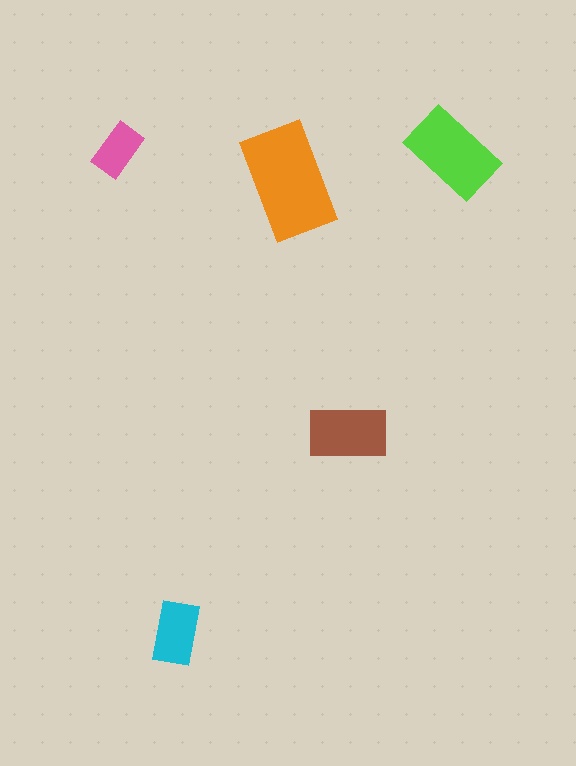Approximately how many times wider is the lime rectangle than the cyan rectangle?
About 1.5 times wider.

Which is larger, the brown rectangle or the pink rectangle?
The brown one.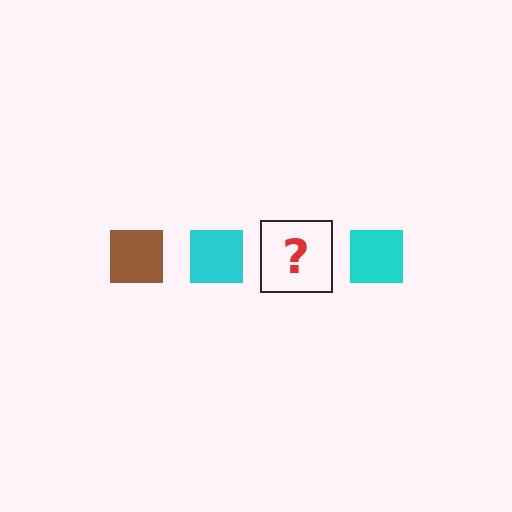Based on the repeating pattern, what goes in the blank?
The blank should be a brown square.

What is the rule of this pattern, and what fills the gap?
The rule is that the pattern cycles through brown, cyan squares. The gap should be filled with a brown square.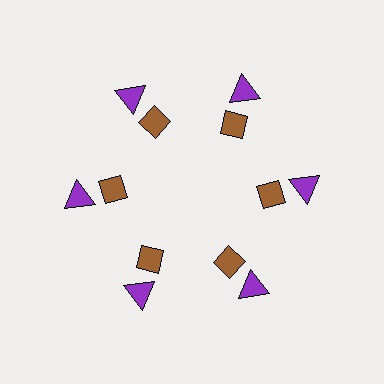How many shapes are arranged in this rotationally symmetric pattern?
There are 12 shapes, arranged in 6 groups of 2.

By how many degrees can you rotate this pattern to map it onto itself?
The pattern maps onto itself every 60 degrees of rotation.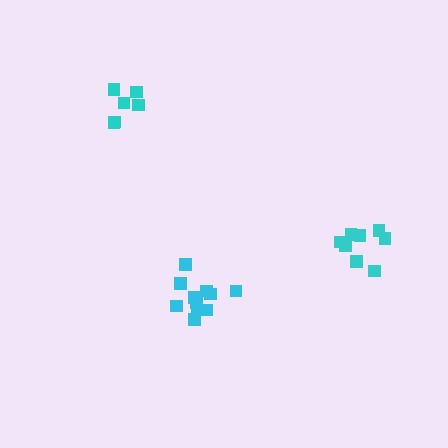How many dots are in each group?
Group 1: 6 dots, Group 2: 11 dots, Group 3: 8 dots (25 total).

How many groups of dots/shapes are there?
There are 3 groups.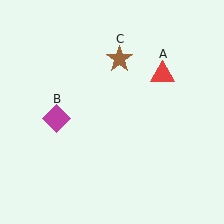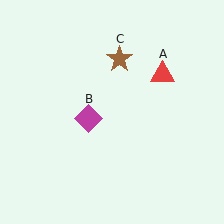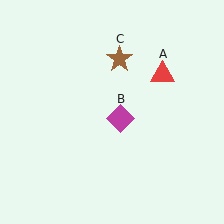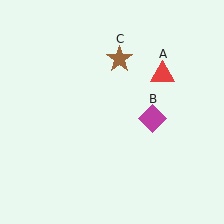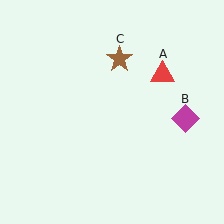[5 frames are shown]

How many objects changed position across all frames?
1 object changed position: magenta diamond (object B).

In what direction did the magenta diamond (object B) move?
The magenta diamond (object B) moved right.